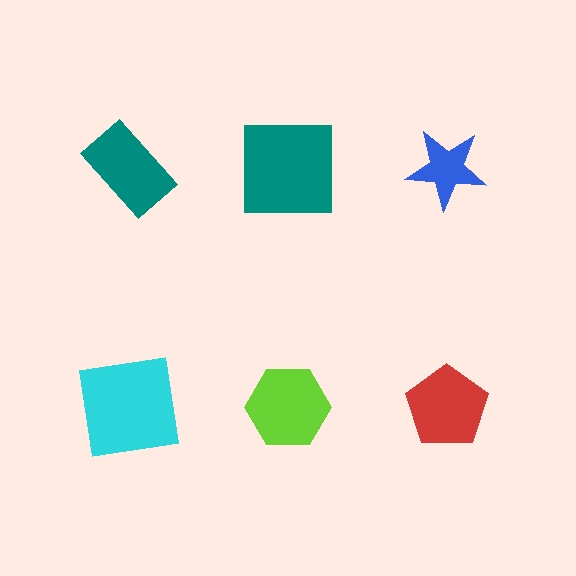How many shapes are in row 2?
3 shapes.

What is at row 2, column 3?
A red pentagon.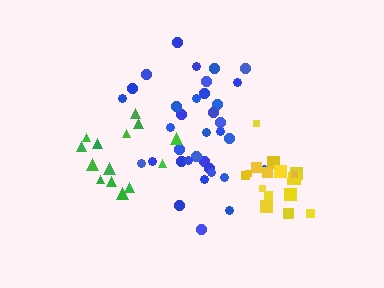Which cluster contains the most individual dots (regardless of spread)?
Blue (35).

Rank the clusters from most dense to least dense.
yellow, blue, green.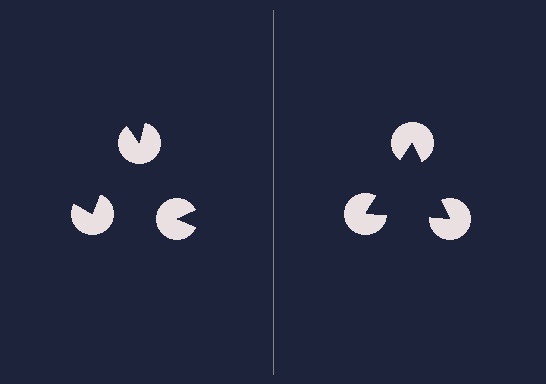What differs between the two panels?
The pac-man discs are positioned identically on both sides; only the wedge orientations differ. On the right they align to a triangle; on the left they are misaligned.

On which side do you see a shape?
An illusory triangle appears on the right side. On the left side the wedge cuts are rotated, so no coherent shape forms.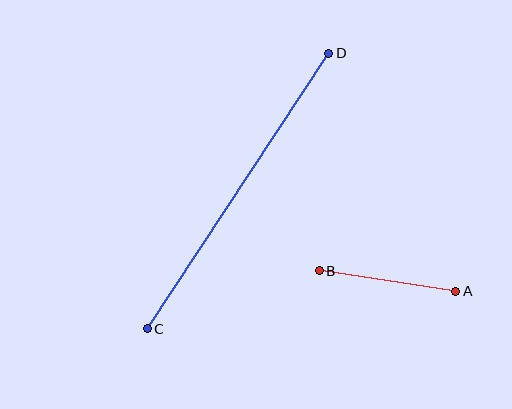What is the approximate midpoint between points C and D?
The midpoint is at approximately (238, 191) pixels.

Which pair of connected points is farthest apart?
Points C and D are farthest apart.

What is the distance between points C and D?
The distance is approximately 330 pixels.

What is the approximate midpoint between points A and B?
The midpoint is at approximately (387, 281) pixels.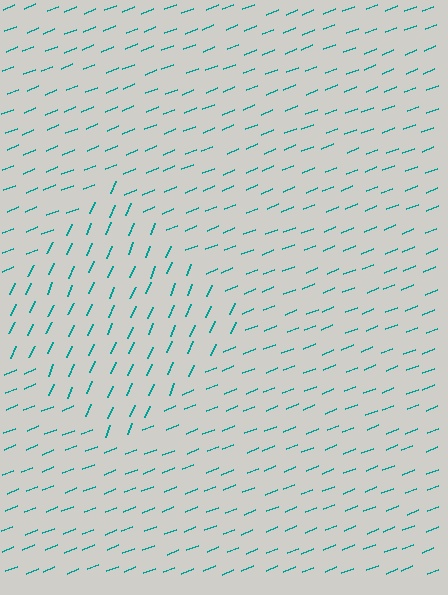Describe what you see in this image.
The image is filled with small teal line segments. A diamond region in the image has lines oriented differently from the surrounding lines, creating a visible texture boundary.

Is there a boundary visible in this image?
Yes, there is a texture boundary formed by a change in line orientation.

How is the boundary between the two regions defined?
The boundary is defined purely by a change in line orientation (approximately 45 degrees difference). All lines are the same color and thickness.